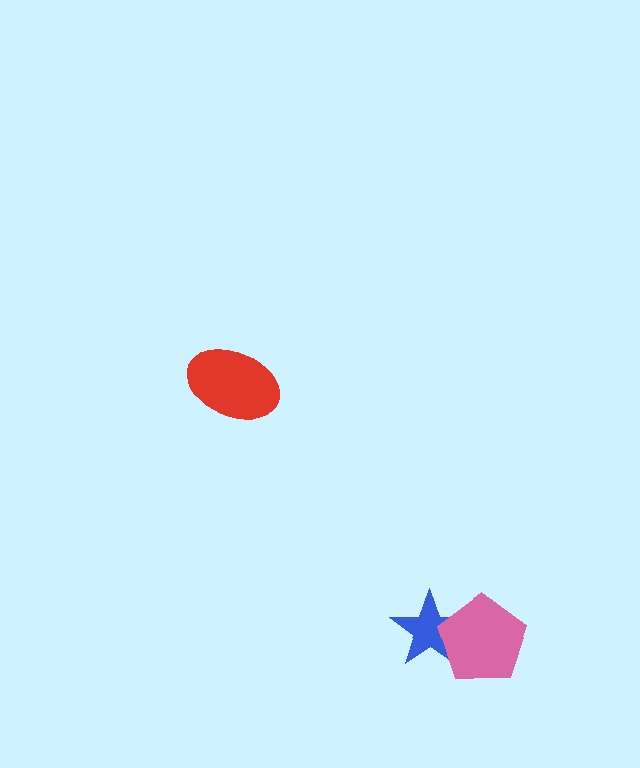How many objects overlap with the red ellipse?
0 objects overlap with the red ellipse.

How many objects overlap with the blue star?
1 object overlaps with the blue star.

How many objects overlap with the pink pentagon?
1 object overlaps with the pink pentagon.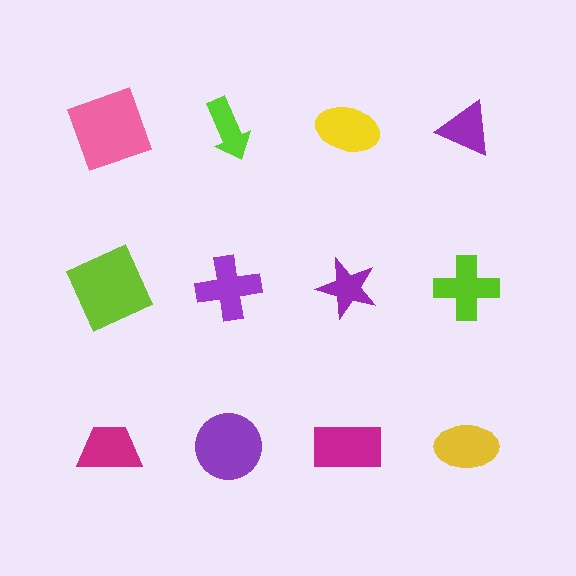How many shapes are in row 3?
4 shapes.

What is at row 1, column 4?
A purple triangle.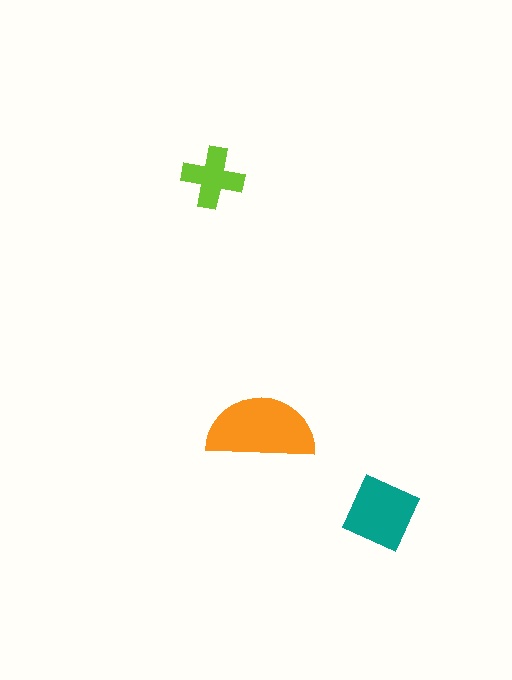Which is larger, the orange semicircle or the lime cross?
The orange semicircle.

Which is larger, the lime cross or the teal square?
The teal square.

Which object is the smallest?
The lime cross.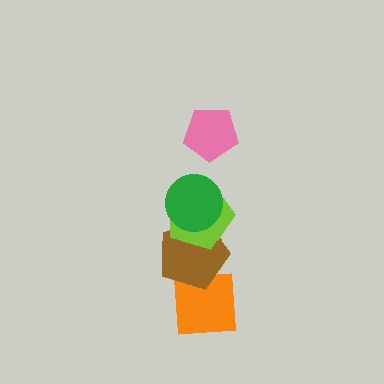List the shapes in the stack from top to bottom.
From top to bottom: the pink pentagon, the green circle, the lime pentagon, the brown pentagon, the orange square.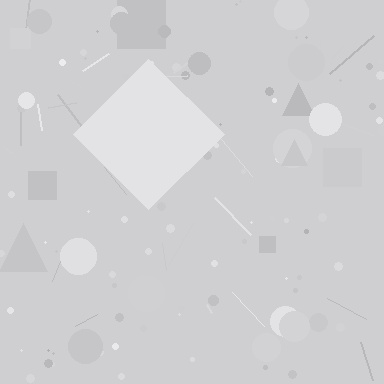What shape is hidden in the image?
A diamond is hidden in the image.